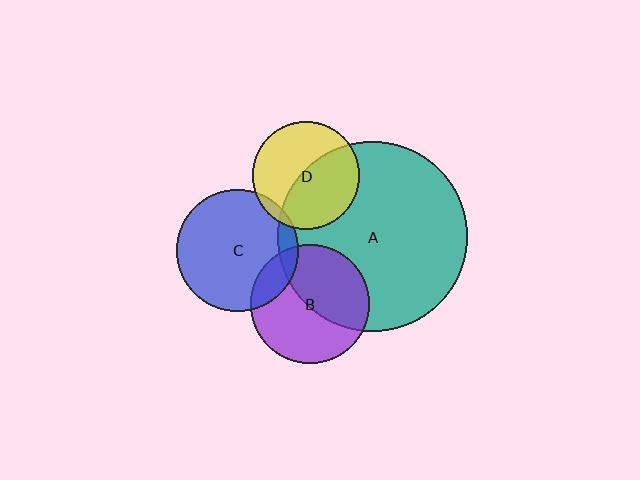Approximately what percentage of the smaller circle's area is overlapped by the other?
Approximately 15%.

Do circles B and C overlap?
Yes.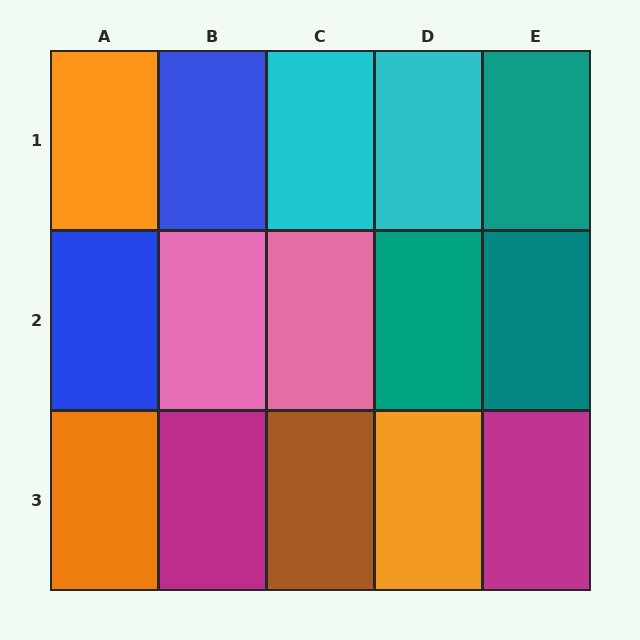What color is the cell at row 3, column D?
Orange.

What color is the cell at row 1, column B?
Blue.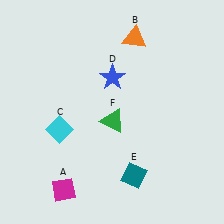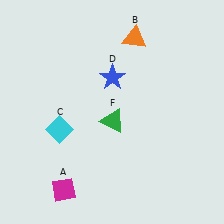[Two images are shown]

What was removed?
The teal diamond (E) was removed in Image 2.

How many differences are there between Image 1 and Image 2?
There is 1 difference between the two images.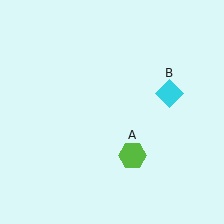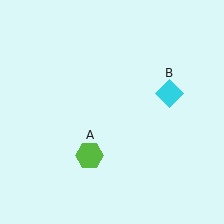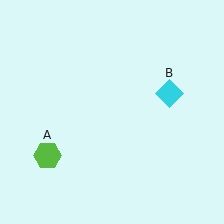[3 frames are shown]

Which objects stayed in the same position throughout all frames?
Cyan diamond (object B) remained stationary.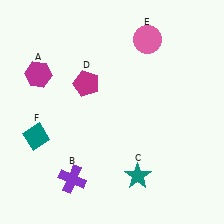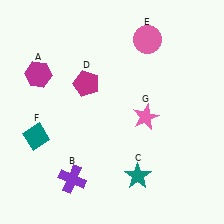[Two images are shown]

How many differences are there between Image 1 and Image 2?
There is 1 difference between the two images.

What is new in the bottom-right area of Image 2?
A pink star (G) was added in the bottom-right area of Image 2.